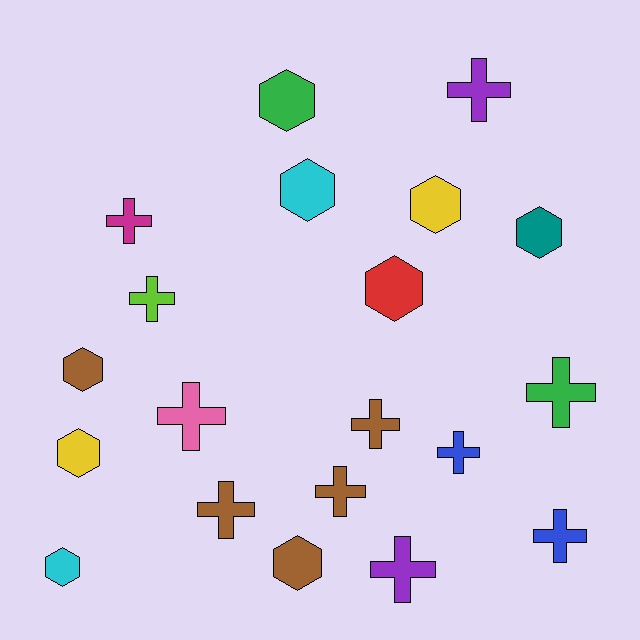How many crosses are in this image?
There are 11 crosses.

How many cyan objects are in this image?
There are 2 cyan objects.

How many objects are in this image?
There are 20 objects.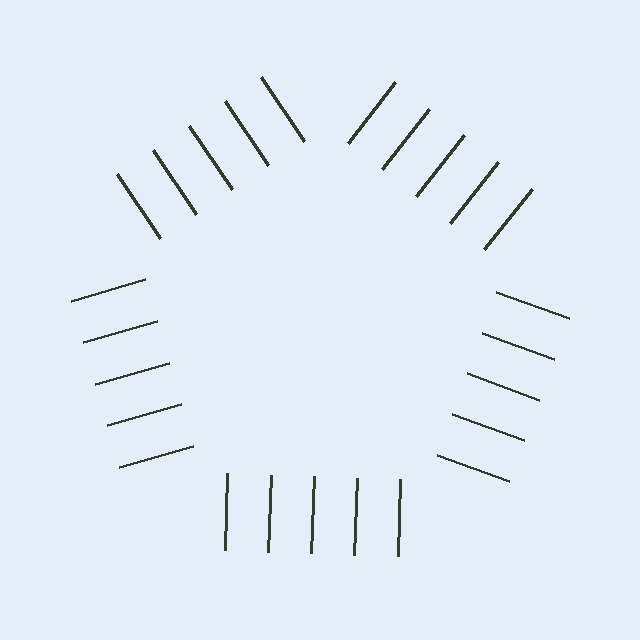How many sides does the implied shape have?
5 sides — the line-ends trace a pentagon.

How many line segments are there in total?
25 — 5 along each of the 5 edges.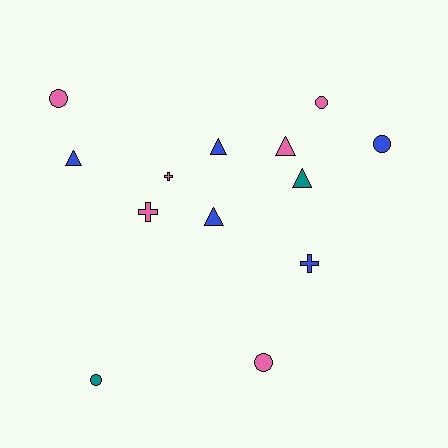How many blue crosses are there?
There is 1 blue cross.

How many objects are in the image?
There are 13 objects.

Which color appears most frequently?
Pink, with 6 objects.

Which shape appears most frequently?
Triangle, with 5 objects.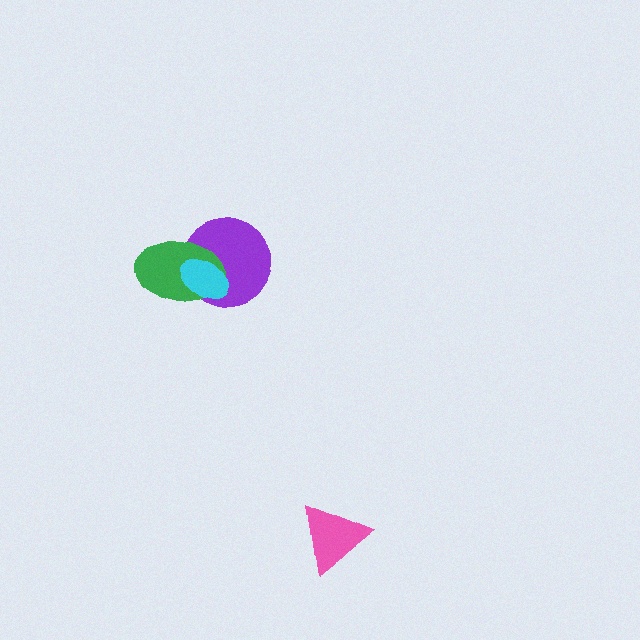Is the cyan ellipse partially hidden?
No, no other shape covers it.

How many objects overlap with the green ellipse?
2 objects overlap with the green ellipse.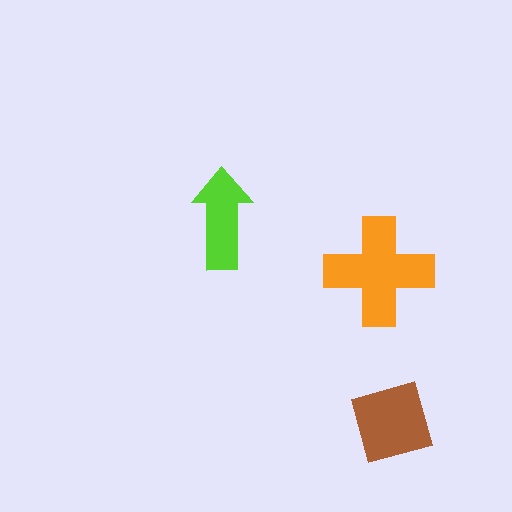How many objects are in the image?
There are 3 objects in the image.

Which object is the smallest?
The lime arrow.